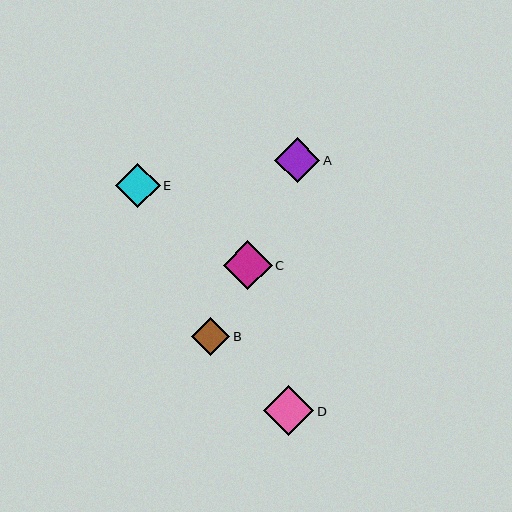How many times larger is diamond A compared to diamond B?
Diamond A is approximately 1.2 times the size of diamond B.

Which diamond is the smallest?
Diamond B is the smallest with a size of approximately 38 pixels.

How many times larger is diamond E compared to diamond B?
Diamond E is approximately 1.2 times the size of diamond B.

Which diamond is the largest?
Diamond D is the largest with a size of approximately 51 pixels.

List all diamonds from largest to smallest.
From largest to smallest: D, C, A, E, B.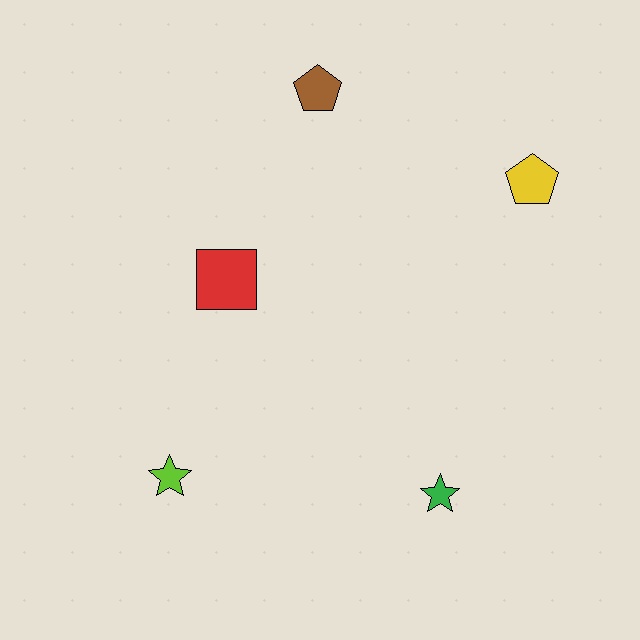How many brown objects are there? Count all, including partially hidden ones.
There is 1 brown object.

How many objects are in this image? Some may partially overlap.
There are 5 objects.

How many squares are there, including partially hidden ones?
There is 1 square.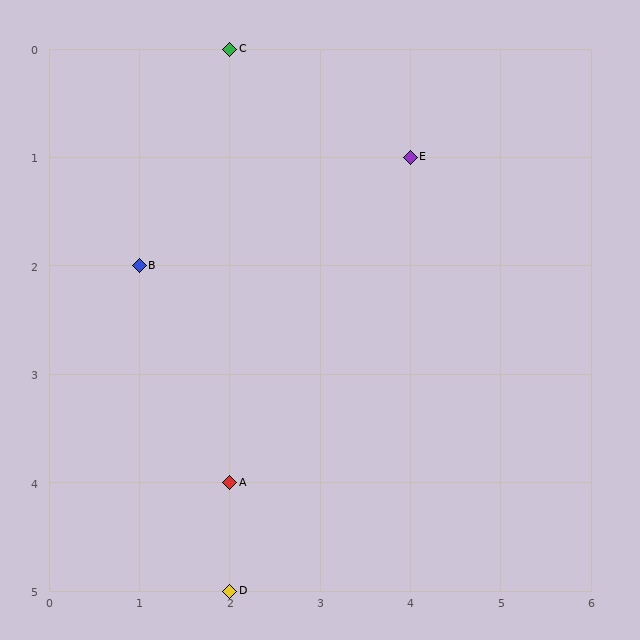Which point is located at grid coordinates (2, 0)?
Point C is at (2, 0).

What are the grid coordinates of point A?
Point A is at grid coordinates (2, 4).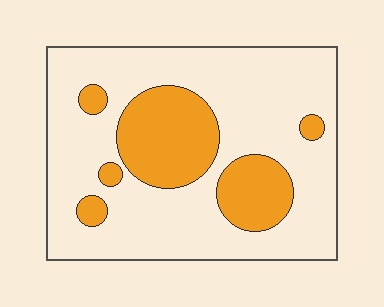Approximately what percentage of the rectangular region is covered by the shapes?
Approximately 25%.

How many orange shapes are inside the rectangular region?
6.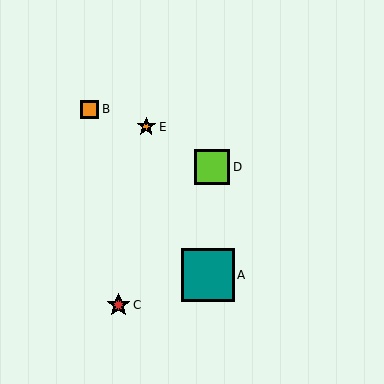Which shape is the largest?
The teal square (labeled A) is the largest.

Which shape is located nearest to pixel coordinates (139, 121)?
The orange star (labeled E) at (146, 127) is nearest to that location.